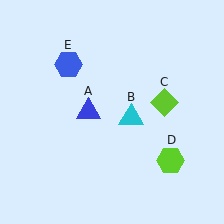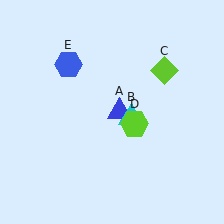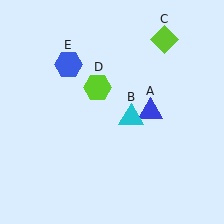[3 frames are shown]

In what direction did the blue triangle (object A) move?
The blue triangle (object A) moved right.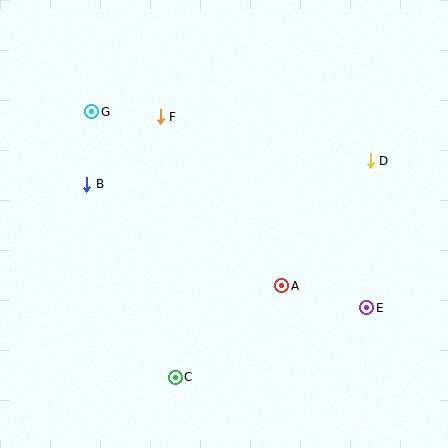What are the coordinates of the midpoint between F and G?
The midpoint between F and G is at (126, 114).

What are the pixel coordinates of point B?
Point B is at (87, 184).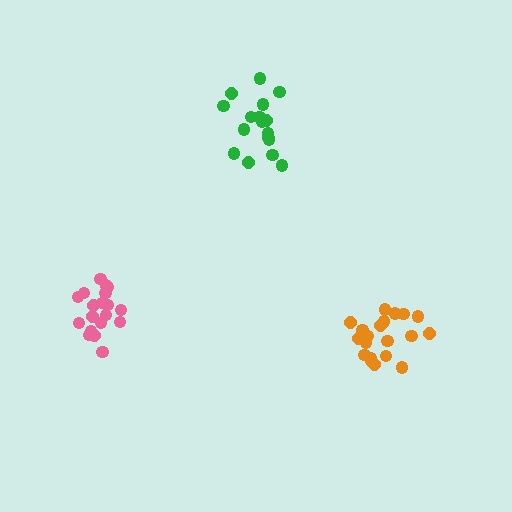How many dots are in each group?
Group 1: 20 dots, Group 2: 17 dots, Group 3: 20 dots (57 total).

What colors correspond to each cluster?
The clusters are colored: orange, green, pink.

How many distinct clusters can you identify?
There are 3 distinct clusters.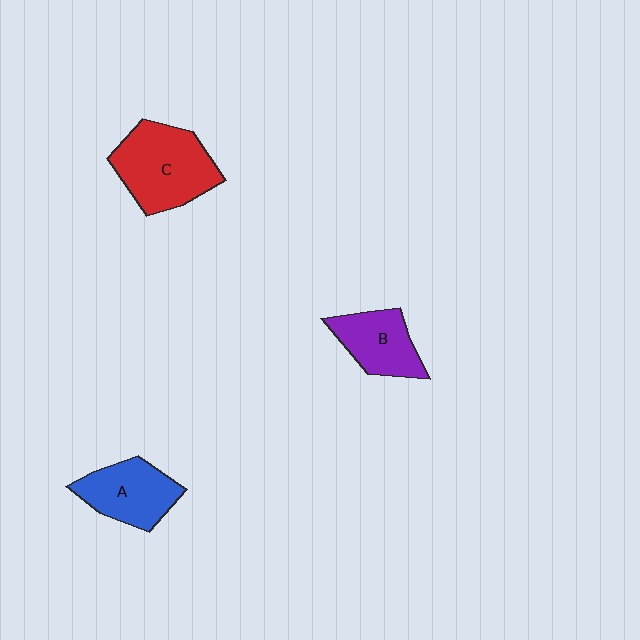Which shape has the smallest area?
Shape B (purple).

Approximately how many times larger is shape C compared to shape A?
Approximately 1.4 times.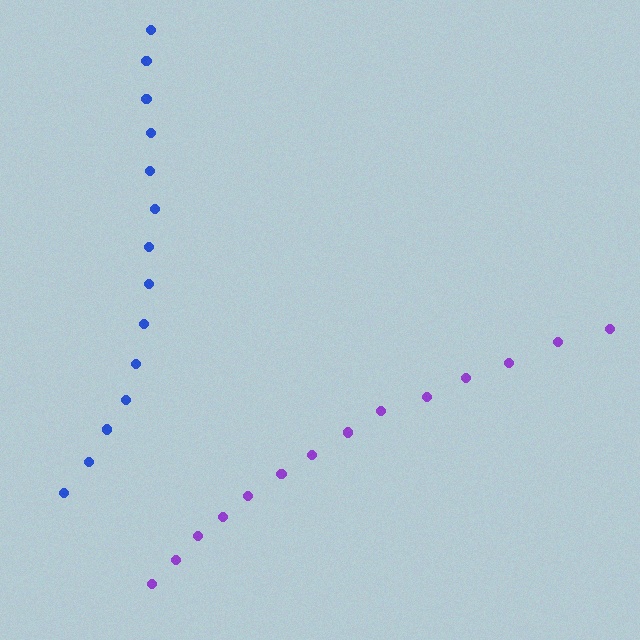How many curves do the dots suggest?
There are 2 distinct paths.